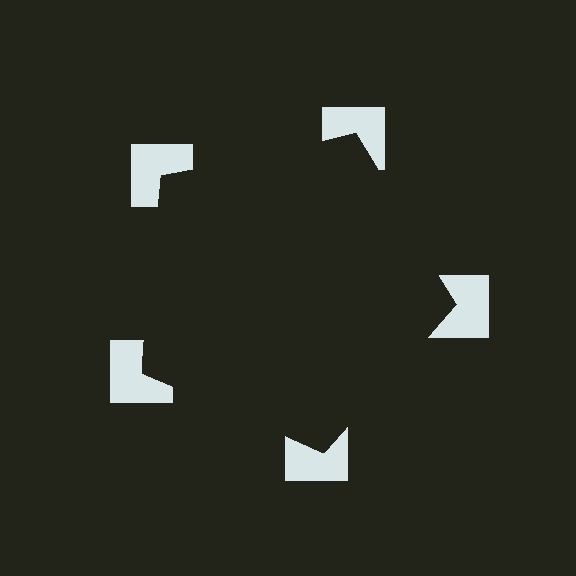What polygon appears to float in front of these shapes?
An illusory pentagon — its edges are inferred from the aligned wedge cuts in the notched squares, not physically drawn.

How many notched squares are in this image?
There are 5 — one at each vertex of the illusory pentagon.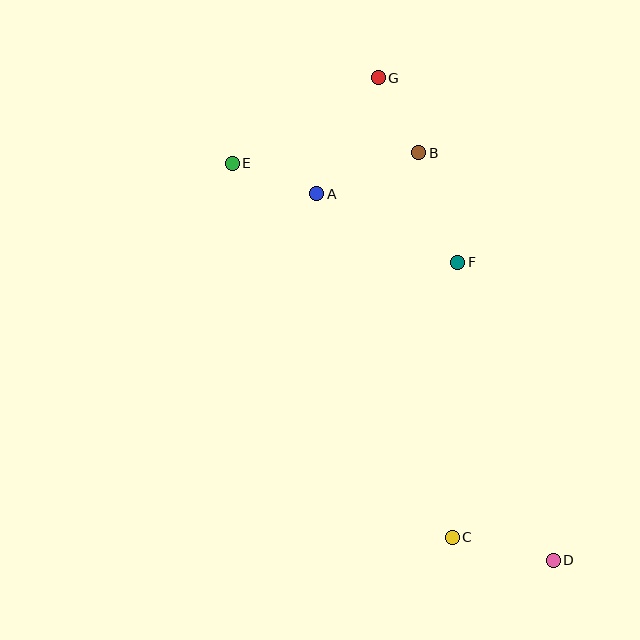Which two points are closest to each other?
Points B and G are closest to each other.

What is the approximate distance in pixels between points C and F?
The distance between C and F is approximately 275 pixels.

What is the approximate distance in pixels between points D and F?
The distance between D and F is approximately 313 pixels.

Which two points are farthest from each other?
Points D and G are farthest from each other.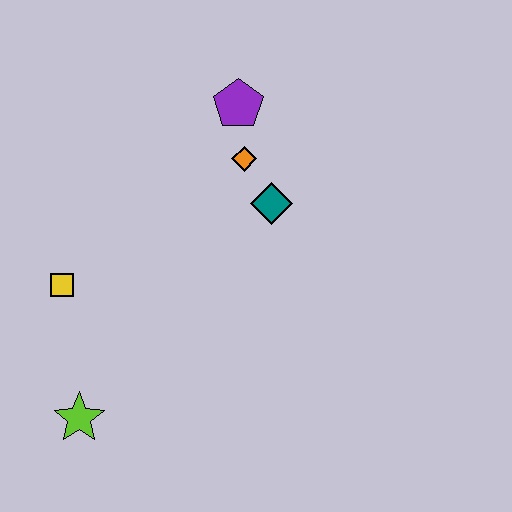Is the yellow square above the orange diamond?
No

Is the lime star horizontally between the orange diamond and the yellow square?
Yes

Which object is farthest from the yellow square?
The purple pentagon is farthest from the yellow square.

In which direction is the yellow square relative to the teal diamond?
The yellow square is to the left of the teal diamond.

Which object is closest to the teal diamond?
The orange diamond is closest to the teal diamond.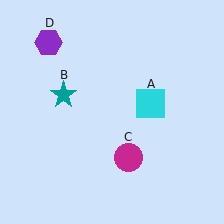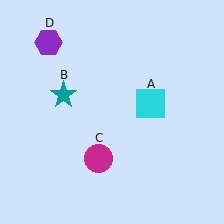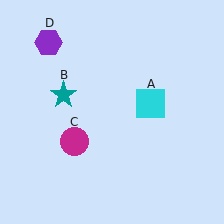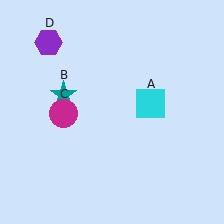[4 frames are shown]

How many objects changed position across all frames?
1 object changed position: magenta circle (object C).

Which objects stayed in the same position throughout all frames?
Cyan square (object A) and teal star (object B) and purple hexagon (object D) remained stationary.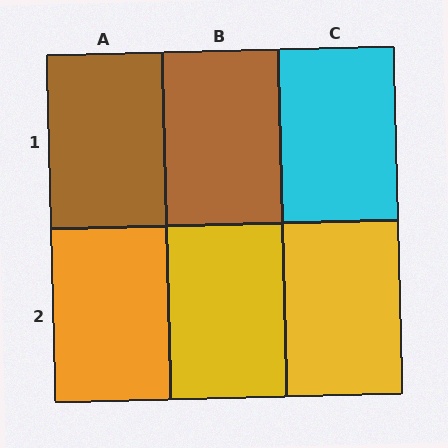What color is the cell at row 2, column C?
Yellow.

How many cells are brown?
2 cells are brown.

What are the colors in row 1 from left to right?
Brown, brown, cyan.